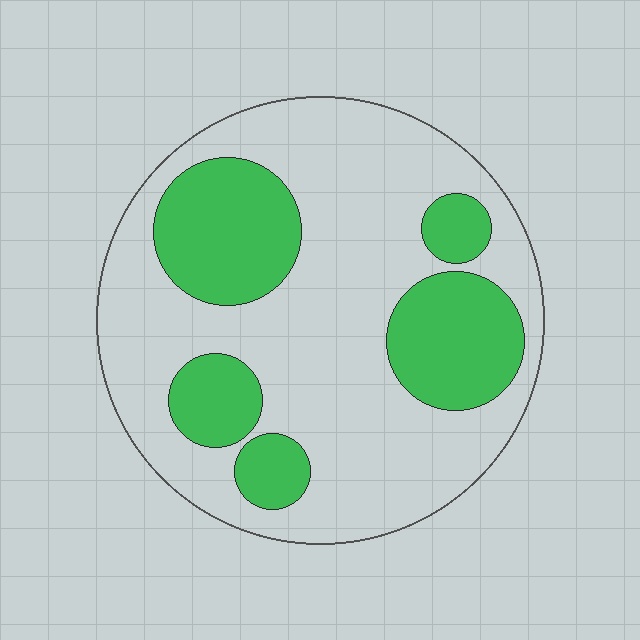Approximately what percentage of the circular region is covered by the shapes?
Approximately 30%.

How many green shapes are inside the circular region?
5.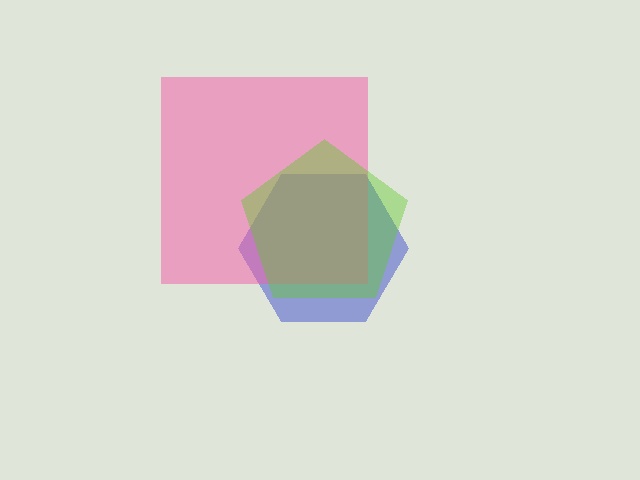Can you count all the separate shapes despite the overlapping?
Yes, there are 3 separate shapes.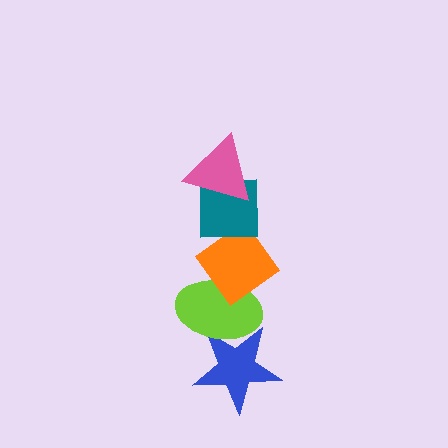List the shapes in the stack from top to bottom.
From top to bottom: the pink triangle, the teal square, the orange diamond, the lime ellipse, the blue star.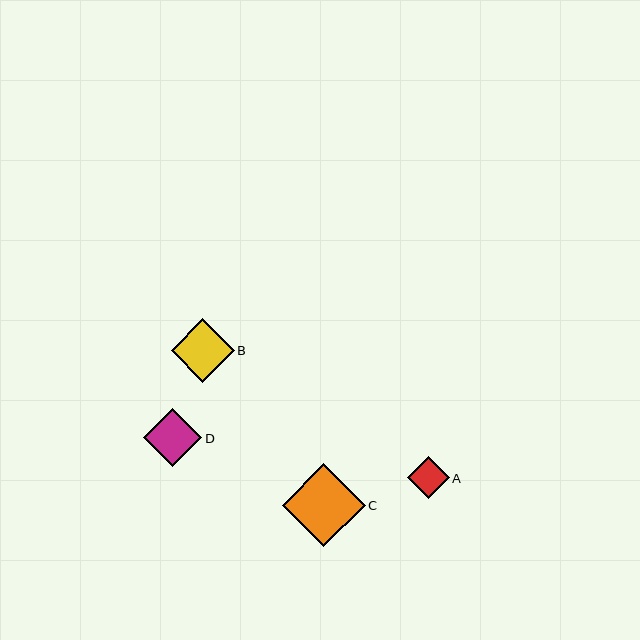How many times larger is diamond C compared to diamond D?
Diamond C is approximately 1.4 times the size of diamond D.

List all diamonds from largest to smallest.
From largest to smallest: C, B, D, A.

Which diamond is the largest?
Diamond C is the largest with a size of approximately 83 pixels.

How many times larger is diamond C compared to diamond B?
Diamond C is approximately 1.3 times the size of diamond B.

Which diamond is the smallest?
Diamond A is the smallest with a size of approximately 42 pixels.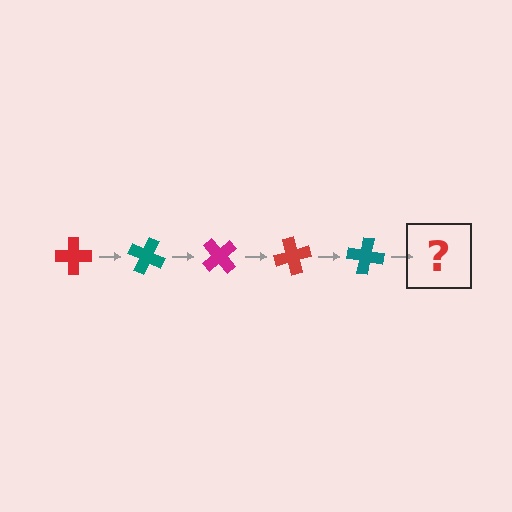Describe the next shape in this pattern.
It should be a magenta cross, rotated 125 degrees from the start.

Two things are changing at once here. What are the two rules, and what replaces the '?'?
The two rules are that it rotates 25 degrees each step and the color cycles through red, teal, and magenta. The '?' should be a magenta cross, rotated 125 degrees from the start.